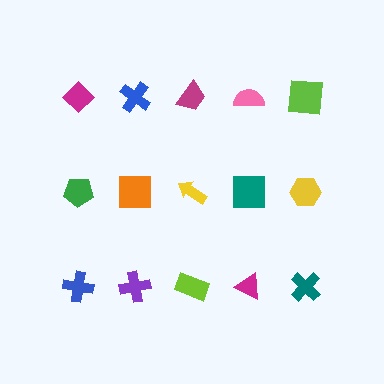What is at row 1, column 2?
A blue cross.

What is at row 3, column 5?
A teal cross.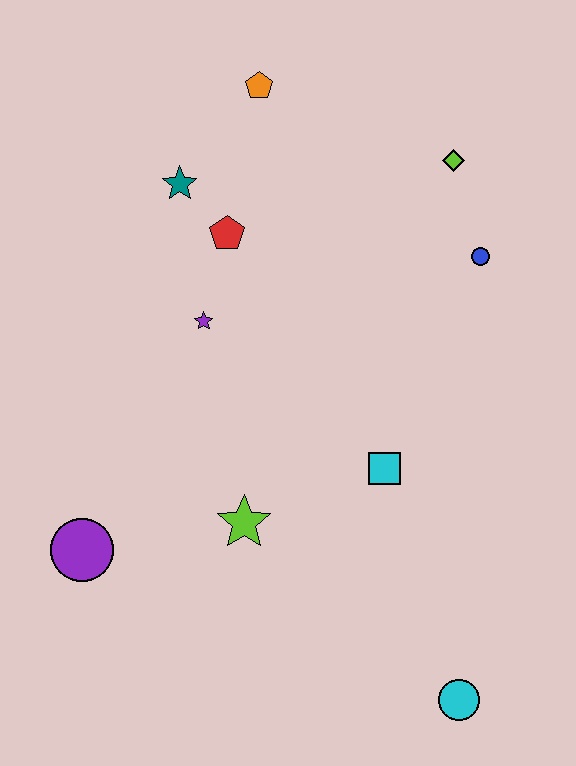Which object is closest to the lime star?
The cyan square is closest to the lime star.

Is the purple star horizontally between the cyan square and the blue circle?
No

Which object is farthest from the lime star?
The orange pentagon is farthest from the lime star.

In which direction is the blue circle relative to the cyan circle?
The blue circle is above the cyan circle.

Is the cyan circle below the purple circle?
Yes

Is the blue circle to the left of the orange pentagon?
No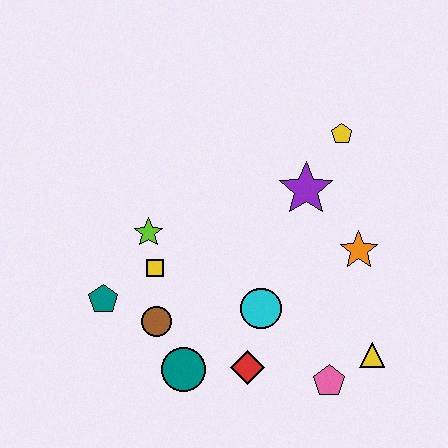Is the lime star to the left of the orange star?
Yes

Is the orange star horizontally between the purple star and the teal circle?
No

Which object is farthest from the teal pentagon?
The yellow pentagon is farthest from the teal pentagon.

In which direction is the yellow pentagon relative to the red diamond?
The yellow pentagon is above the red diamond.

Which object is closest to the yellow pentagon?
The purple star is closest to the yellow pentagon.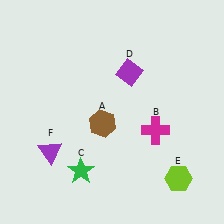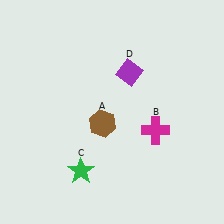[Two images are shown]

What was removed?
The lime hexagon (E), the purple triangle (F) were removed in Image 2.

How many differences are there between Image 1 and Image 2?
There are 2 differences between the two images.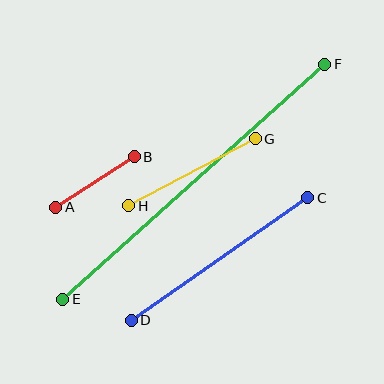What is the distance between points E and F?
The distance is approximately 352 pixels.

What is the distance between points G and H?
The distance is approximately 143 pixels.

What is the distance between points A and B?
The distance is approximately 93 pixels.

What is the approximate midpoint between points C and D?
The midpoint is at approximately (220, 259) pixels.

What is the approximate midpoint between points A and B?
The midpoint is at approximately (95, 182) pixels.